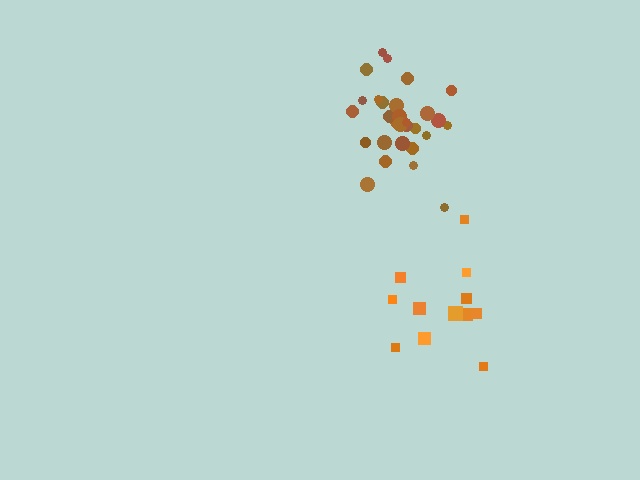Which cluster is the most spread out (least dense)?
Orange.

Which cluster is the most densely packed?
Brown.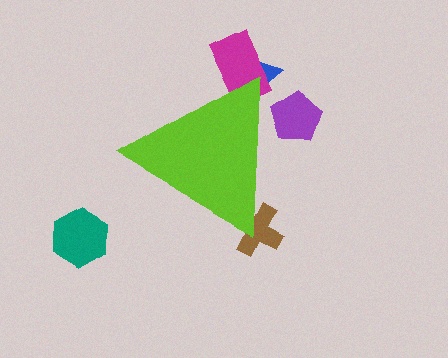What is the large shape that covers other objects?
A lime triangle.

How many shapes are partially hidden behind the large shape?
4 shapes are partially hidden.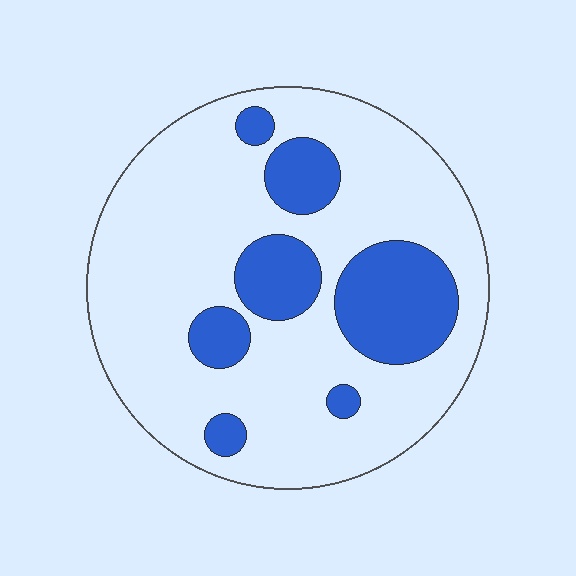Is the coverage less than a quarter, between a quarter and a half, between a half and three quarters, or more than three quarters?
Less than a quarter.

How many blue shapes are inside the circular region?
7.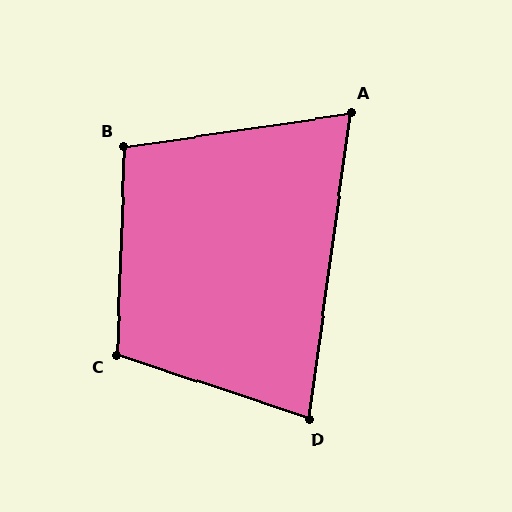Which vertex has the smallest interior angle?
A, at approximately 74 degrees.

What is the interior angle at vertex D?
Approximately 80 degrees (acute).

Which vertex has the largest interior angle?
C, at approximately 106 degrees.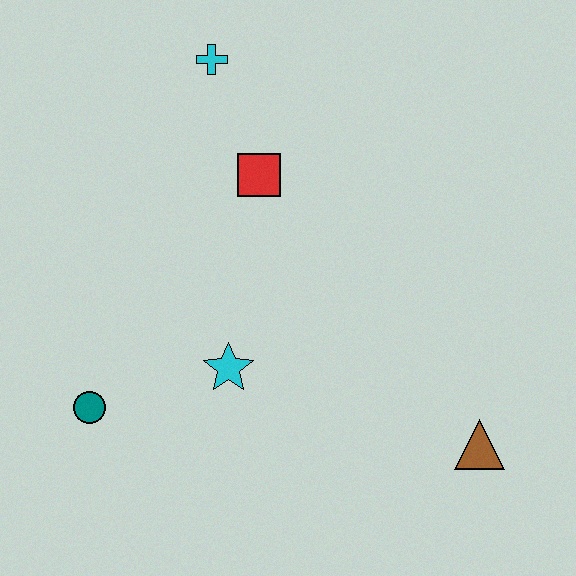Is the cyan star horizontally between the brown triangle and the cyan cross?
Yes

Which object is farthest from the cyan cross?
The brown triangle is farthest from the cyan cross.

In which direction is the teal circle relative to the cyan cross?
The teal circle is below the cyan cross.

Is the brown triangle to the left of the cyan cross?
No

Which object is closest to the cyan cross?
The red square is closest to the cyan cross.